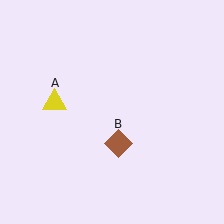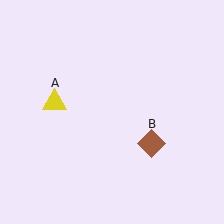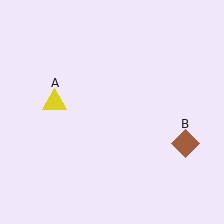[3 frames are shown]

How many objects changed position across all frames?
1 object changed position: brown diamond (object B).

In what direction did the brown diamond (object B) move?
The brown diamond (object B) moved right.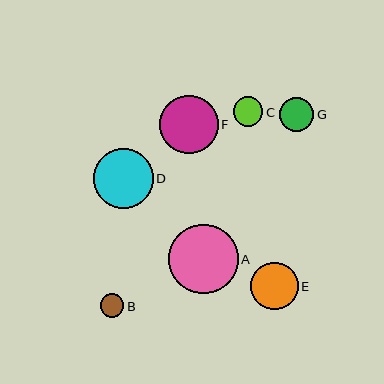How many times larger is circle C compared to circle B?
Circle C is approximately 1.3 times the size of circle B.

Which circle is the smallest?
Circle B is the smallest with a size of approximately 23 pixels.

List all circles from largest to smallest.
From largest to smallest: A, D, F, E, G, C, B.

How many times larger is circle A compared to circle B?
Circle A is approximately 3.0 times the size of circle B.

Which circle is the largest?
Circle A is the largest with a size of approximately 69 pixels.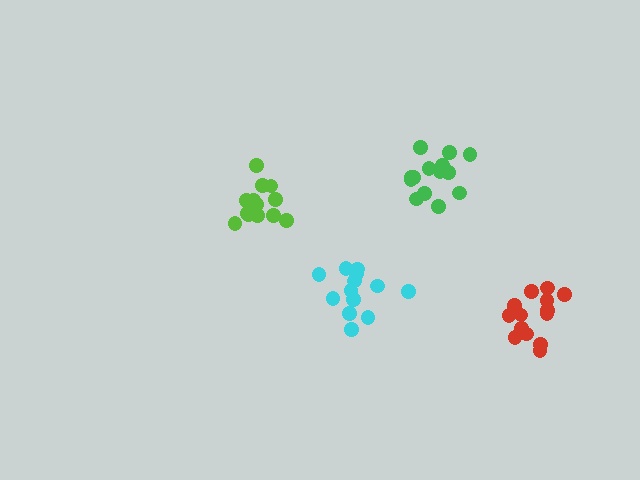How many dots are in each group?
Group 1: 14 dots, Group 2: 13 dots, Group 3: 13 dots, Group 4: 15 dots (55 total).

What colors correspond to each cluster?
The clusters are colored: green, cyan, lime, red.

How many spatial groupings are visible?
There are 4 spatial groupings.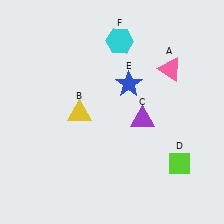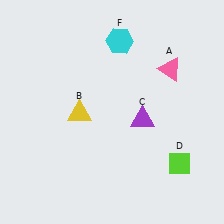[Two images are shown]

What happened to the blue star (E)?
The blue star (E) was removed in Image 2. It was in the top-right area of Image 1.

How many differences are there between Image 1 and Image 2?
There is 1 difference between the two images.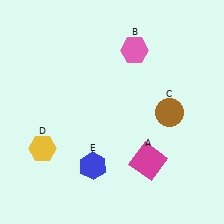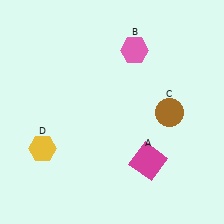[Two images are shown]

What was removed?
The blue hexagon (E) was removed in Image 2.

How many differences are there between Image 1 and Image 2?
There is 1 difference between the two images.